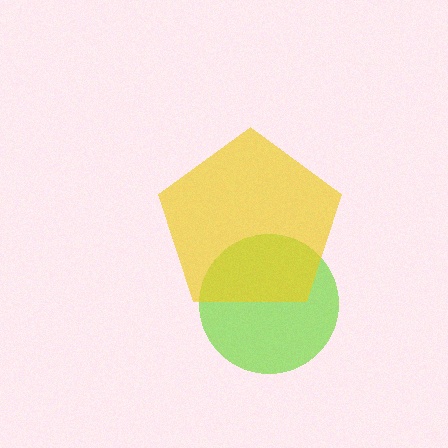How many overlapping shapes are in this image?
There are 2 overlapping shapes in the image.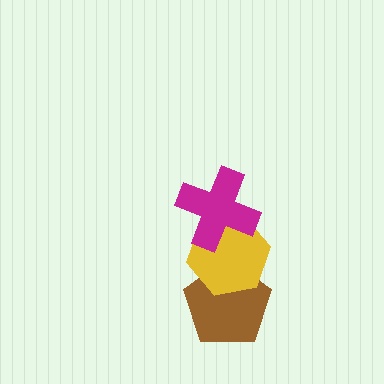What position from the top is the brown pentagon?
The brown pentagon is 3rd from the top.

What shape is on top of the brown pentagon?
The yellow hexagon is on top of the brown pentagon.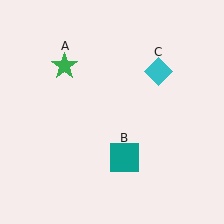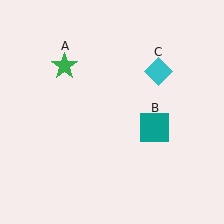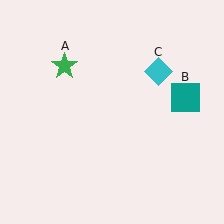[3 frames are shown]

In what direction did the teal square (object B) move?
The teal square (object B) moved up and to the right.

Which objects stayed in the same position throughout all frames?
Green star (object A) and cyan diamond (object C) remained stationary.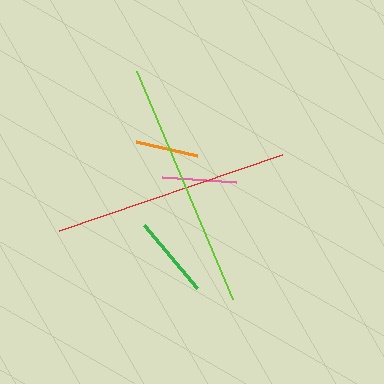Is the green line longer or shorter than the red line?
The red line is longer than the green line.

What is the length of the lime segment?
The lime segment is approximately 248 pixels long.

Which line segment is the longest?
The lime line is the longest at approximately 248 pixels.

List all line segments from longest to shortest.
From longest to shortest: lime, red, green, pink, orange.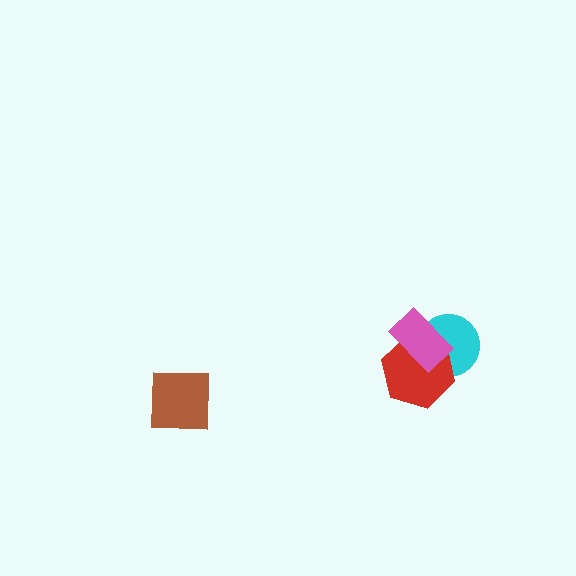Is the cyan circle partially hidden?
Yes, it is partially covered by another shape.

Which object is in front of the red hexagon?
The pink rectangle is in front of the red hexagon.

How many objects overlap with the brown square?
0 objects overlap with the brown square.